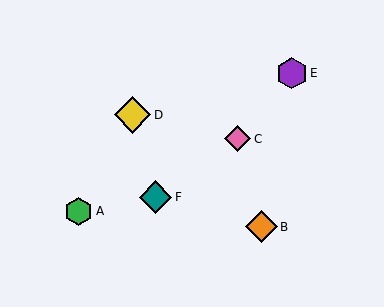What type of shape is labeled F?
Shape F is a teal diamond.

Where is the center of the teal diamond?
The center of the teal diamond is at (156, 197).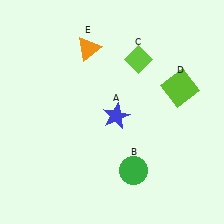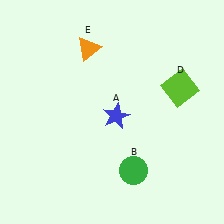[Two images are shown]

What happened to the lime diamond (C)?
The lime diamond (C) was removed in Image 2. It was in the top-right area of Image 1.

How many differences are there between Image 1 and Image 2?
There is 1 difference between the two images.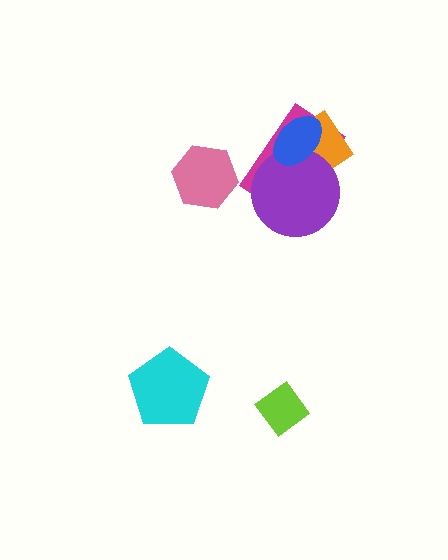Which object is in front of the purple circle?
The blue ellipse is in front of the purple circle.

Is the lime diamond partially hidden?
No, no other shape covers it.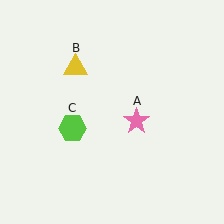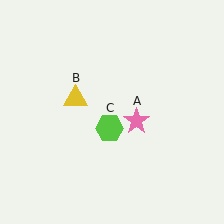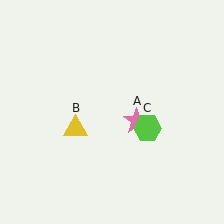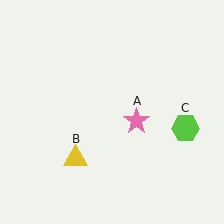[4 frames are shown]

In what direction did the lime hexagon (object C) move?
The lime hexagon (object C) moved right.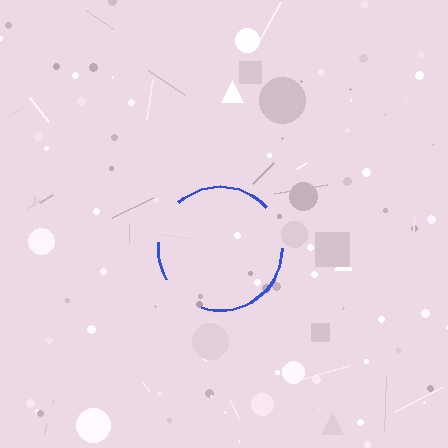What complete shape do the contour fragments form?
The contour fragments form a circle.